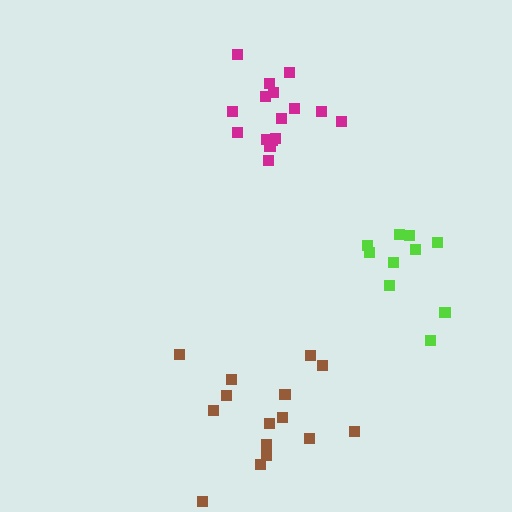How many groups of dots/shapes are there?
There are 3 groups.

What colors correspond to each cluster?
The clusters are colored: brown, magenta, lime.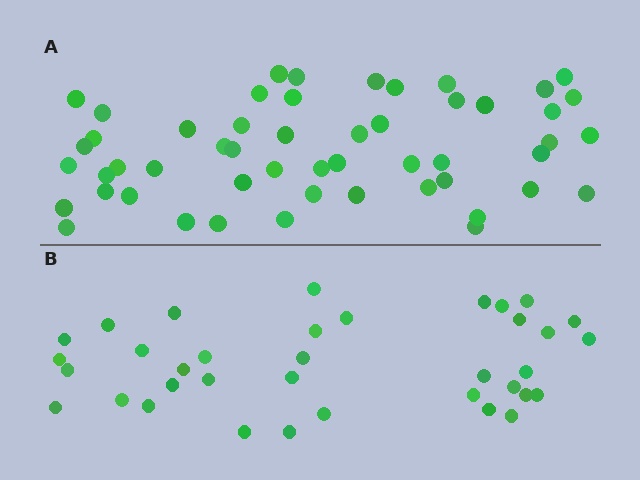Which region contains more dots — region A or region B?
Region A (the top region) has more dots.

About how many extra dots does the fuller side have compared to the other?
Region A has approximately 15 more dots than region B.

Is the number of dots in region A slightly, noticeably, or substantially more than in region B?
Region A has noticeably more, but not dramatically so. The ratio is roughly 1.4 to 1.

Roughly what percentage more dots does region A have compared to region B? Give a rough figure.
About 45% more.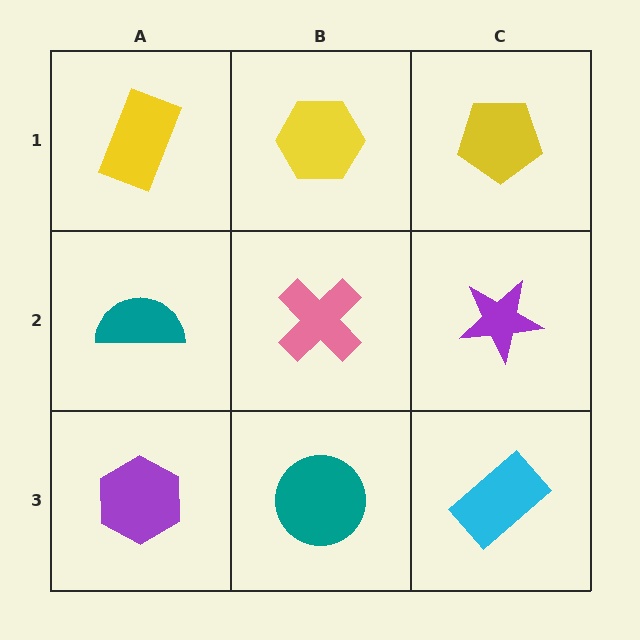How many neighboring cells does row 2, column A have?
3.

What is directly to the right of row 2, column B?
A purple star.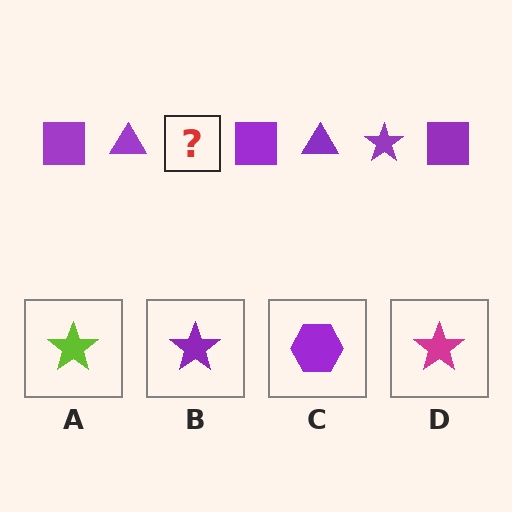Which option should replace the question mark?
Option B.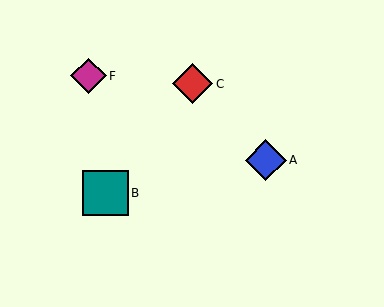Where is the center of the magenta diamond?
The center of the magenta diamond is at (88, 76).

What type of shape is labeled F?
Shape F is a magenta diamond.